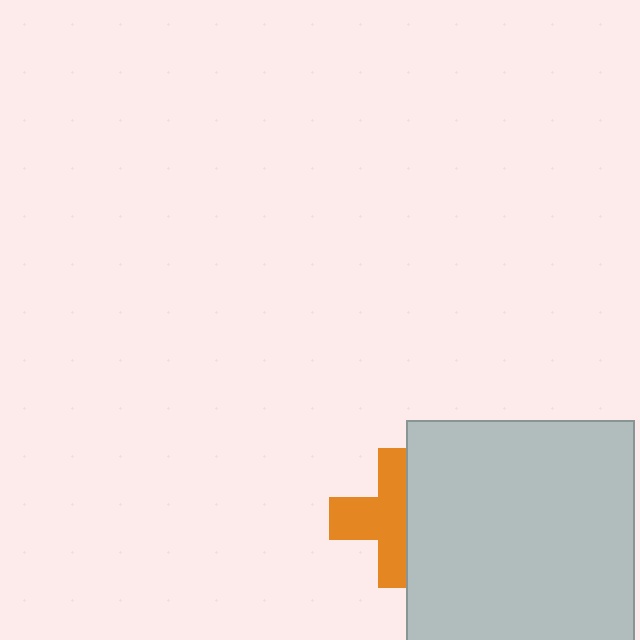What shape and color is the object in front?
The object in front is a light gray rectangle.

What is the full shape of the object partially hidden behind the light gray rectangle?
The partially hidden object is an orange cross.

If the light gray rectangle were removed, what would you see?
You would see the complete orange cross.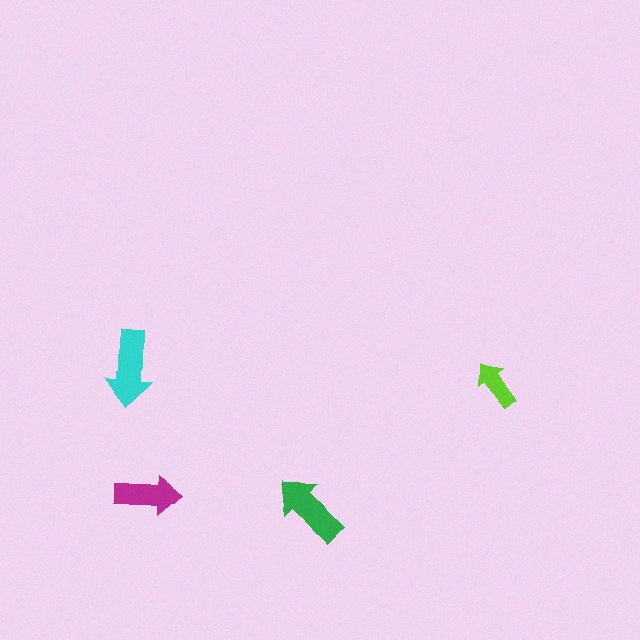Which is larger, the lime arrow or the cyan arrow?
The cyan one.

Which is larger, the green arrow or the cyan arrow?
The cyan one.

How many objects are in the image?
There are 4 objects in the image.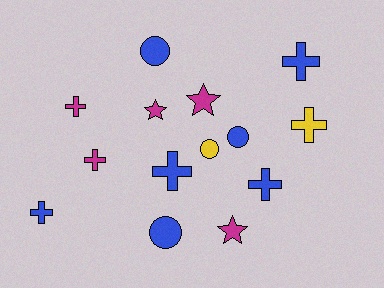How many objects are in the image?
There are 14 objects.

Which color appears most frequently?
Blue, with 7 objects.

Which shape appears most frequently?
Cross, with 7 objects.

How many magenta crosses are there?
There are 2 magenta crosses.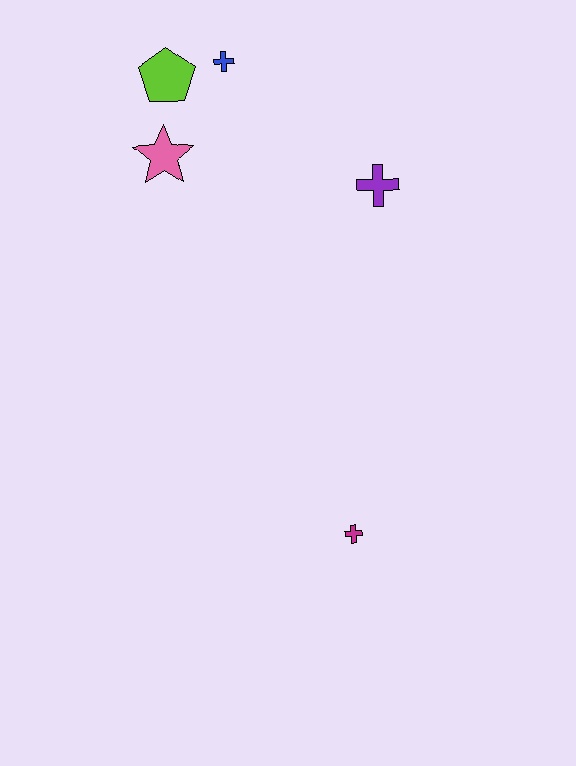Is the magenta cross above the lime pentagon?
No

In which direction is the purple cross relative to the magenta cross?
The purple cross is above the magenta cross.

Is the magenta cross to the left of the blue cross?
No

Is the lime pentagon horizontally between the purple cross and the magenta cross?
No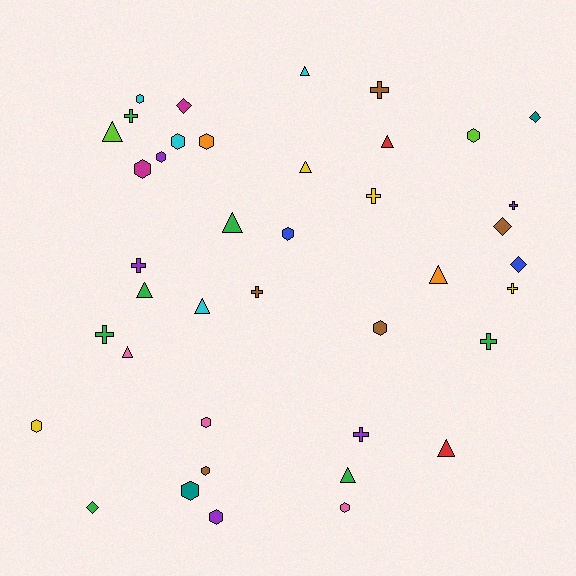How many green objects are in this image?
There are 7 green objects.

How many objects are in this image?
There are 40 objects.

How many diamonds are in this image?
There are 5 diamonds.